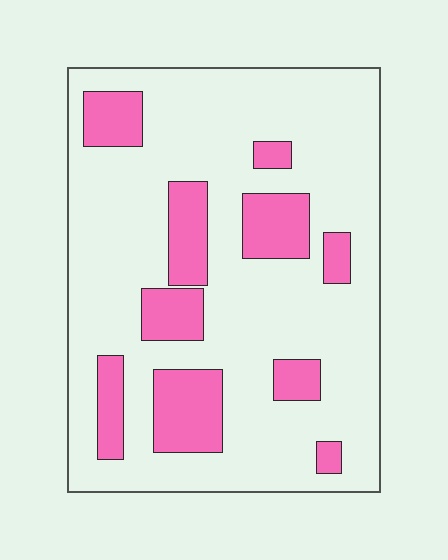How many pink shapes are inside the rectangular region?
10.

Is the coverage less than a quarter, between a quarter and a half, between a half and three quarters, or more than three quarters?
Less than a quarter.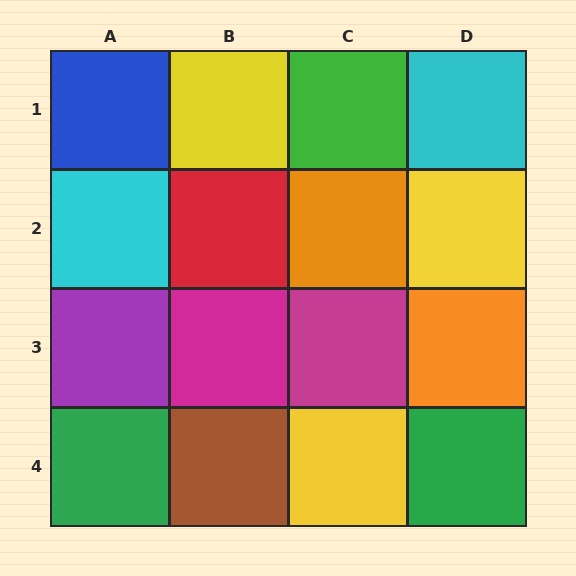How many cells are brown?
1 cell is brown.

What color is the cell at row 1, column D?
Cyan.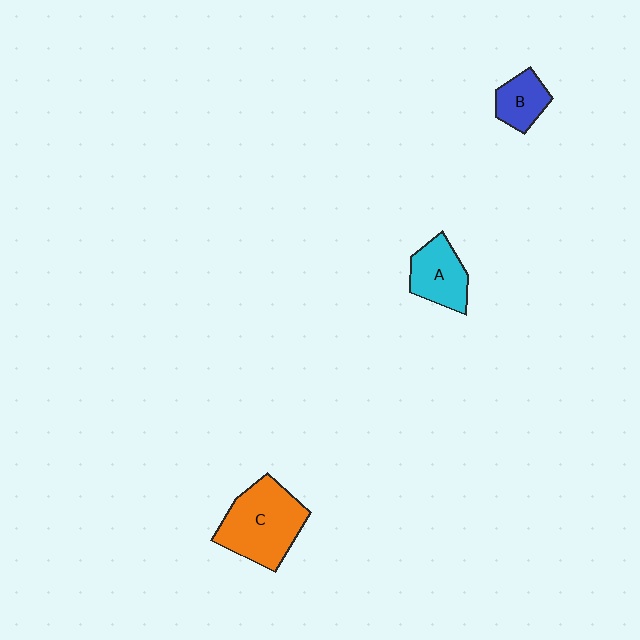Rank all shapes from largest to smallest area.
From largest to smallest: C (orange), A (cyan), B (blue).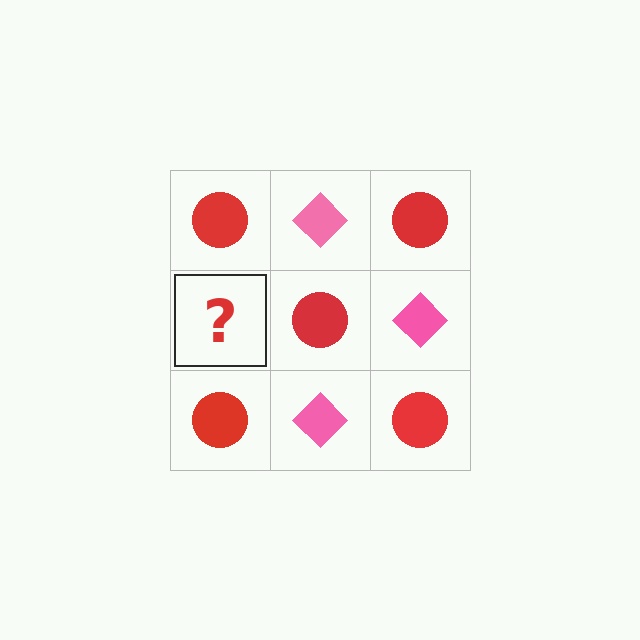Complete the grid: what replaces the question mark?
The question mark should be replaced with a pink diamond.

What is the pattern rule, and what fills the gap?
The rule is that it alternates red circle and pink diamond in a checkerboard pattern. The gap should be filled with a pink diamond.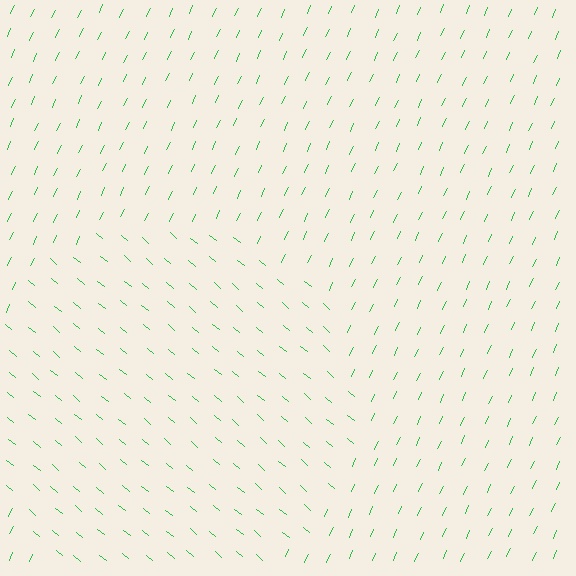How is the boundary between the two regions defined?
The boundary is defined purely by a change in line orientation (approximately 75 degrees difference). All lines are the same color and thickness.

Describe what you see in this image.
The image is filled with small green line segments. A circle region in the image has lines oriented differently from the surrounding lines, creating a visible texture boundary.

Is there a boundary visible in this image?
Yes, there is a texture boundary formed by a change in line orientation.